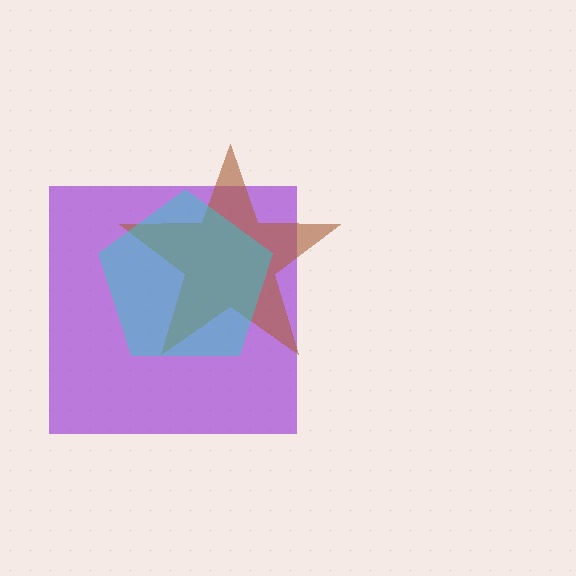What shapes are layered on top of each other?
The layered shapes are: a purple square, a brown star, a cyan pentagon.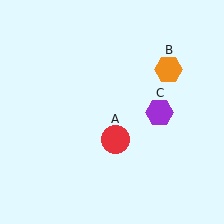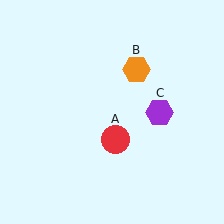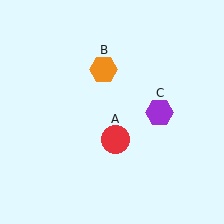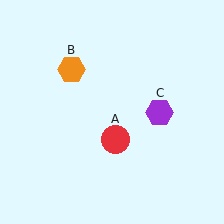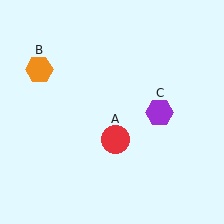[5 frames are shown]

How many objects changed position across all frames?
1 object changed position: orange hexagon (object B).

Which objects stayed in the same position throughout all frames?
Red circle (object A) and purple hexagon (object C) remained stationary.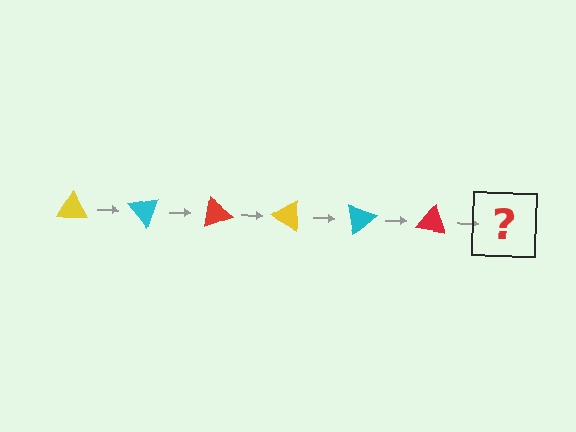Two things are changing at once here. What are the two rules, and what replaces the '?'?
The two rules are that it rotates 50 degrees each step and the color cycles through yellow, cyan, and red. The '?' should be a yellow triangle, rotated 300 degrees from the start.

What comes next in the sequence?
The next element should be a yellow triangle, rotated 300 degrees from the start.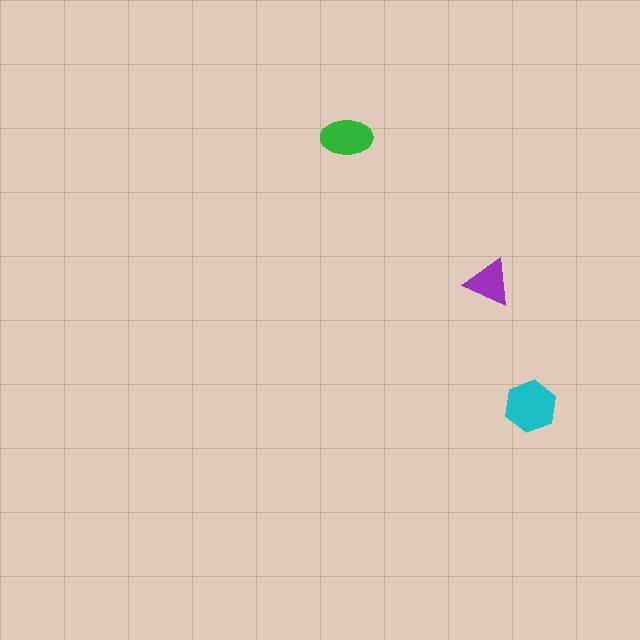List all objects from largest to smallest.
The cyan hexagon, the green ellipse, the purple triangle.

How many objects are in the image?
There are 3 objects in the image.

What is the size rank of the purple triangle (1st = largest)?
3rd.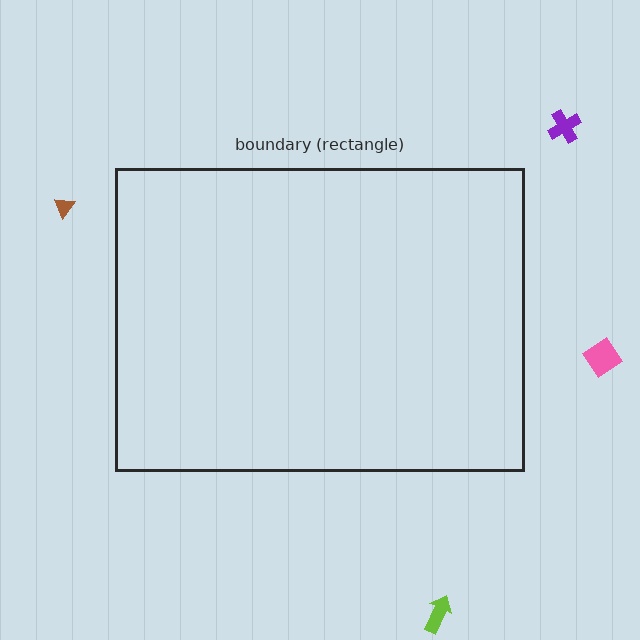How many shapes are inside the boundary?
0 inside, 4 outside.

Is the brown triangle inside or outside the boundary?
Outside.